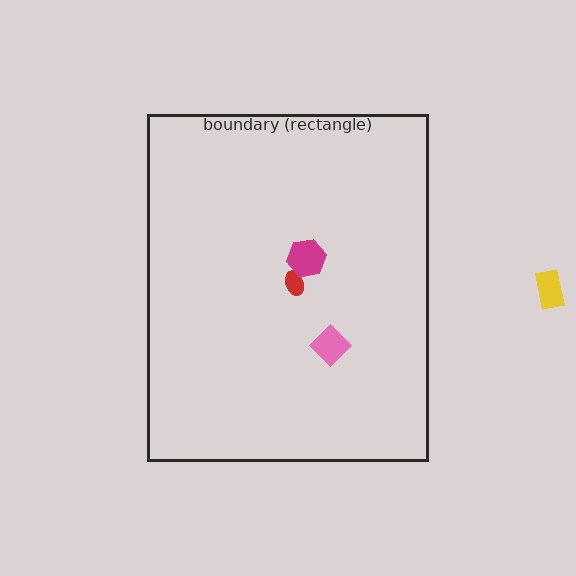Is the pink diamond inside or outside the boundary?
Inside.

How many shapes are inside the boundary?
3 inside, 1 outside.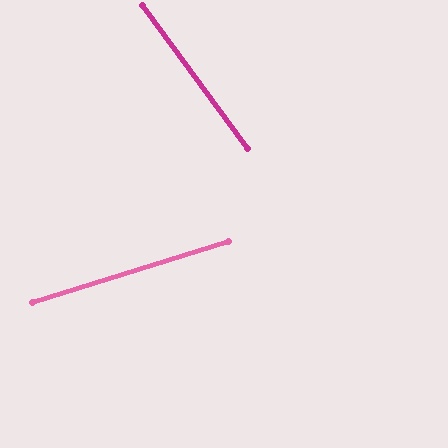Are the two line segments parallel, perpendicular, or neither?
Neither parallel nor perpendicular — they differ by about 71°.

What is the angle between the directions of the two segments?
Approximately 71 degrees.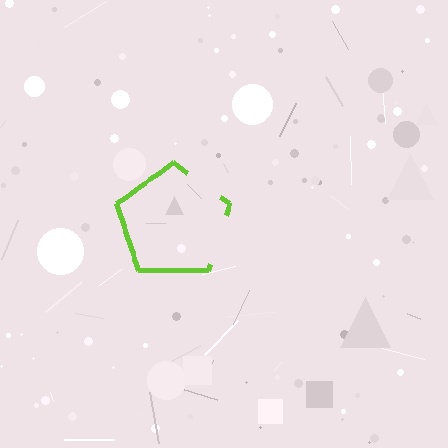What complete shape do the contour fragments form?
The contour fragments form a pentagon.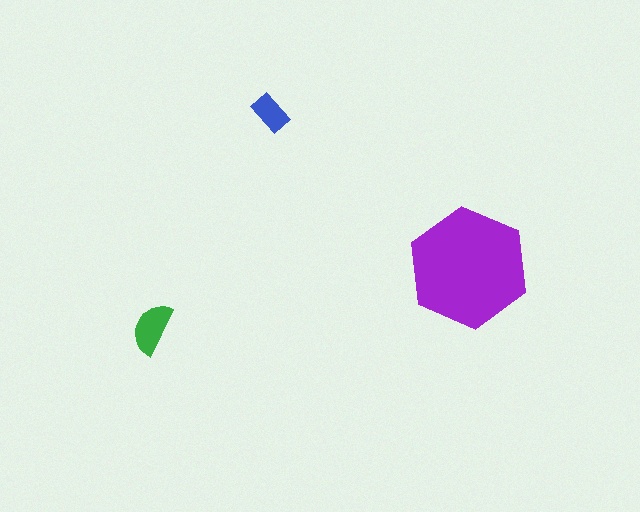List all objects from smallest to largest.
The blue rectangle, the green semicircle, the purple hexagon.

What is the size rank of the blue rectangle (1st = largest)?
3rd.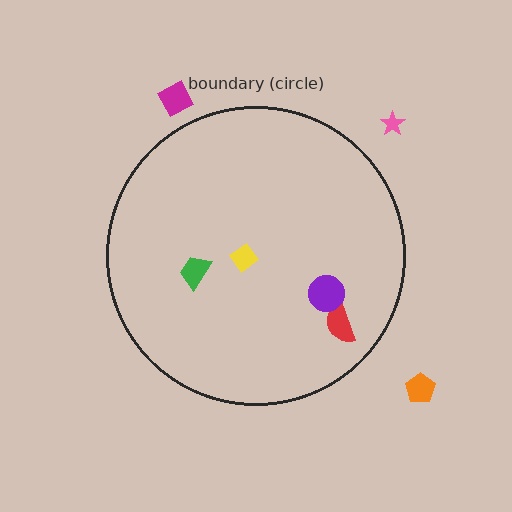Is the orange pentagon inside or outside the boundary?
Outside.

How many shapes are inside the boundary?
4 inside, 3 outside.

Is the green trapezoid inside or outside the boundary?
Inside.